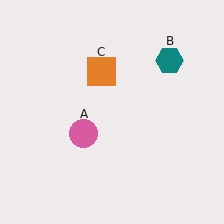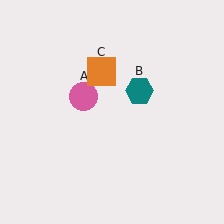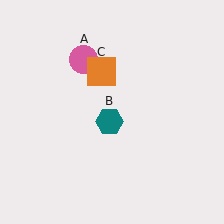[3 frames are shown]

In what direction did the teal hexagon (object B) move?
The teal hexagon (object B) moved down and to the left.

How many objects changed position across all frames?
2 objects changed position: pink circle (object A), teal hexagon (object B).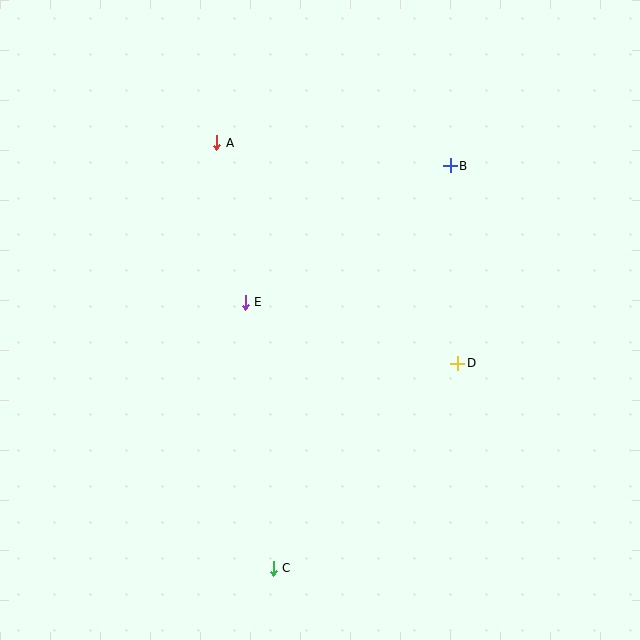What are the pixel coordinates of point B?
Point B is at (450, 166).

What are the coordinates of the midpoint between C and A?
The midpoint between C and A is at (245, 356).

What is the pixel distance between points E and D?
The distance between E and D is 221 pixels.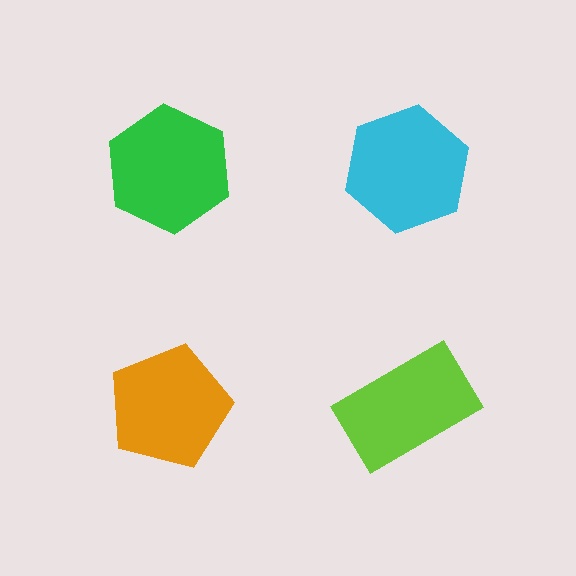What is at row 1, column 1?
A green hexagon.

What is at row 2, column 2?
A lime rectangle.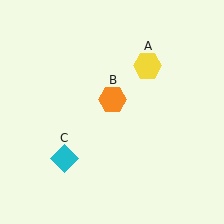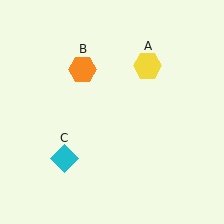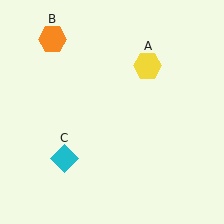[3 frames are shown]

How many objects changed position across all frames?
1 object changed position: orange hexagon (object B).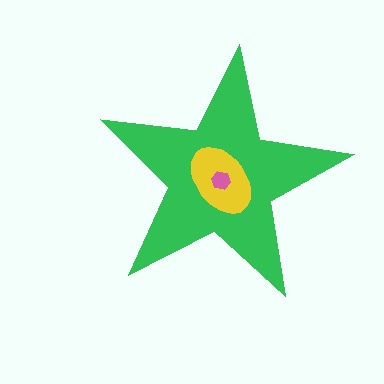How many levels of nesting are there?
3.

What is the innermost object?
The pink hexagon.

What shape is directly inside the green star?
The yellow ellipse.